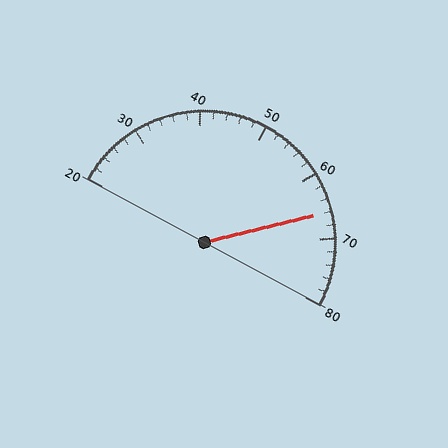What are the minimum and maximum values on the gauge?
The gauge ranges from 20 to 80.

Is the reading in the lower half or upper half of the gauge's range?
The reading is in the upper half of the range (20 to 80).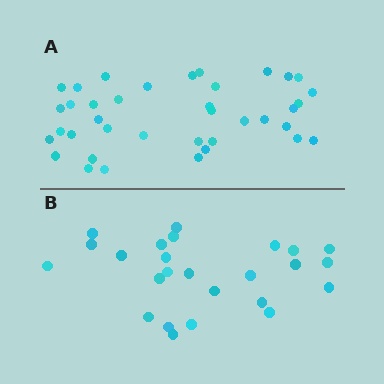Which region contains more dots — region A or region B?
Region A (the top region) has more dots.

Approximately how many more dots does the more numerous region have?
Region A has approximately 15 more dots than region B.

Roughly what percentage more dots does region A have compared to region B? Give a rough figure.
About 50% more.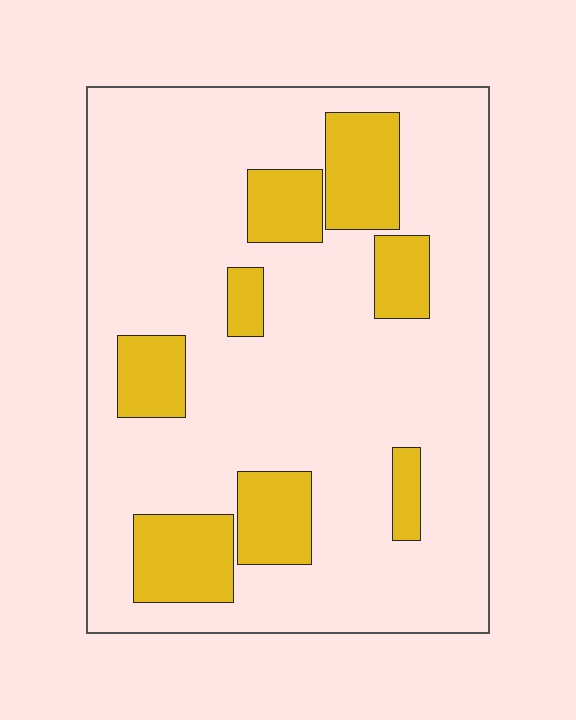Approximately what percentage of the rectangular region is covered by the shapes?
Approximately 20%.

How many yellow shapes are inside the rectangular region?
8.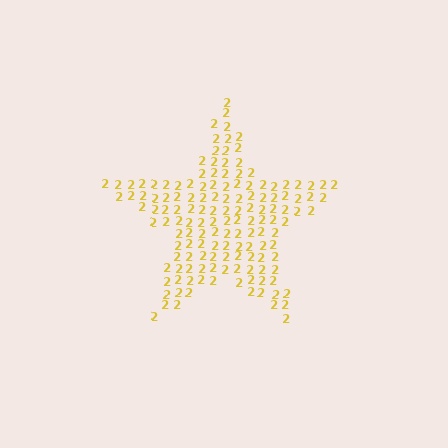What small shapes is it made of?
It is made of small digit 2's.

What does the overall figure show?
The overall figure shows a star.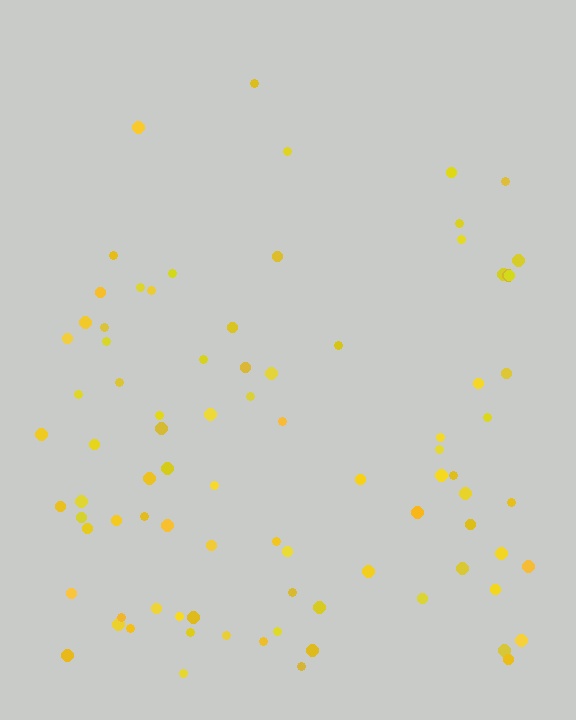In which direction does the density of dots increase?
From top to bottom, with the bottom side densest.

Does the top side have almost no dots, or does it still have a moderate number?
Still a moderate number, just noticeably fewer than the bottom.